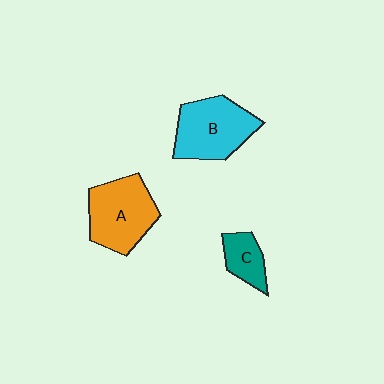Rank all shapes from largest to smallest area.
From largest to smallest: B (cyan), A (orange), C (teal).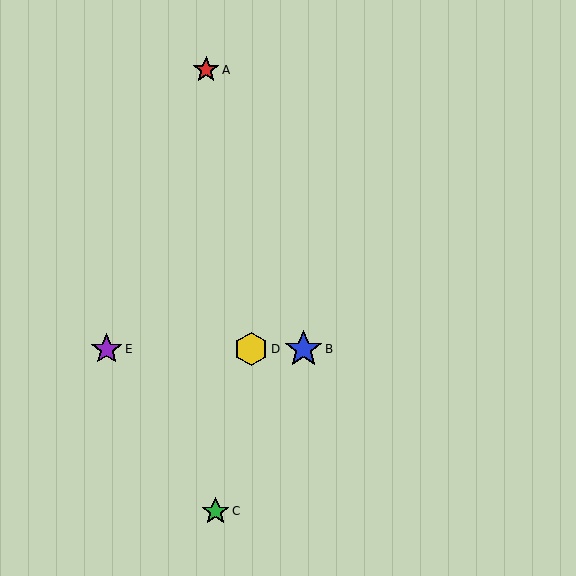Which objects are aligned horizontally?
Objects B, D, E are aligned horizontally.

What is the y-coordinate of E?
Object E is at y≈349.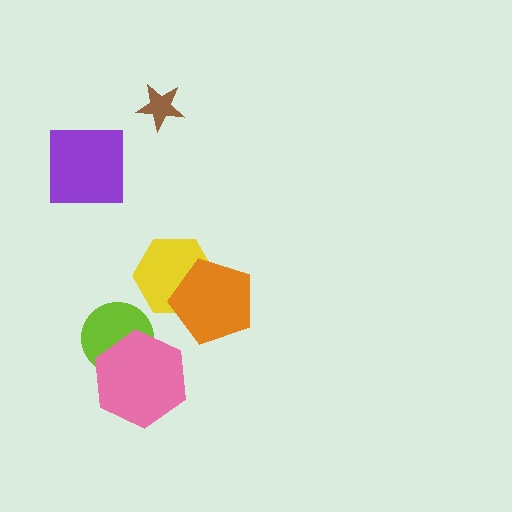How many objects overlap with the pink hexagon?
1 object overlaps with the pink hexagon.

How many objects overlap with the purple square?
0 objects overlap with the purple square.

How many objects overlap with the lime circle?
1 object overlaps with the lime circle.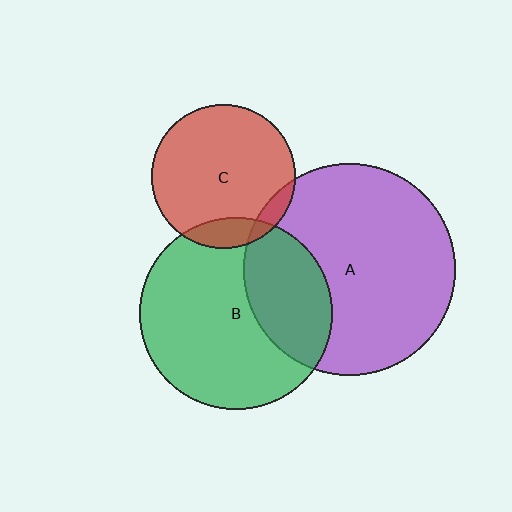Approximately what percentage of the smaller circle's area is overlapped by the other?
Approximately 5%.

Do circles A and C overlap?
Yes.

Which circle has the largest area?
Circle A (purple).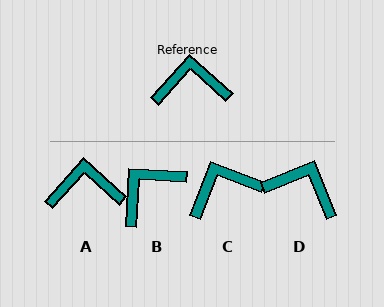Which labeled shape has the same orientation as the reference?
A.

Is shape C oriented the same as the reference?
No, it is off by about 21 degrees.